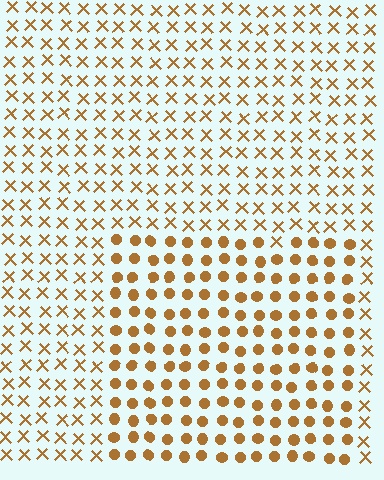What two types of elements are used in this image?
The image uses circles inside the rectangle region and X marks outside it.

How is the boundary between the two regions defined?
The boundary is defined by a change in element shape: circles inside vs. X marks outside. All elements share the same color and spacing.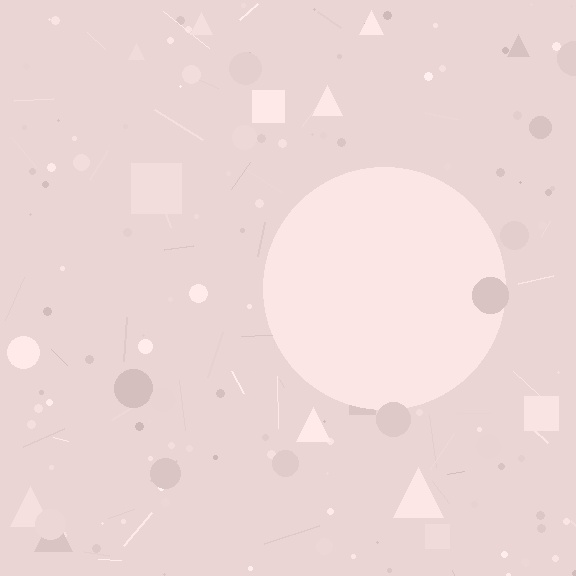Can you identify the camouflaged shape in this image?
The camouflaged shape is a circle.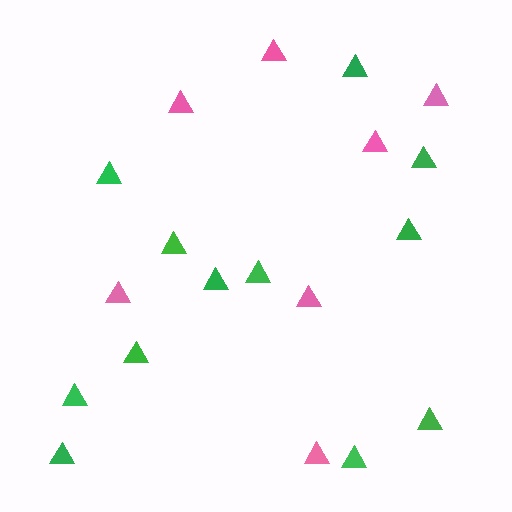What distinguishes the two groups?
There are 2 groups: one group of green triangles (12) and one group of pink triangles (7).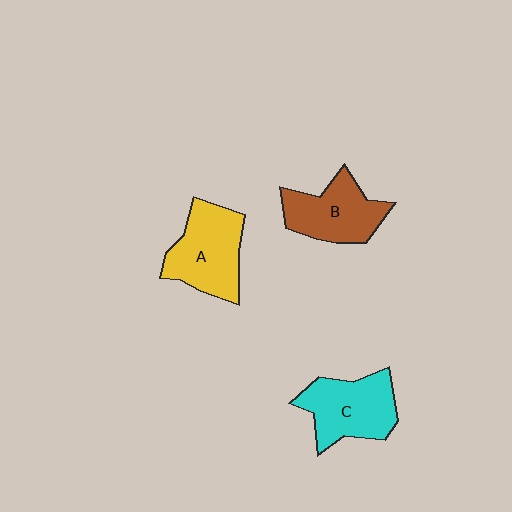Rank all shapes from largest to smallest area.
From largest to smallest: A (yellow), C (cyan), B (brown).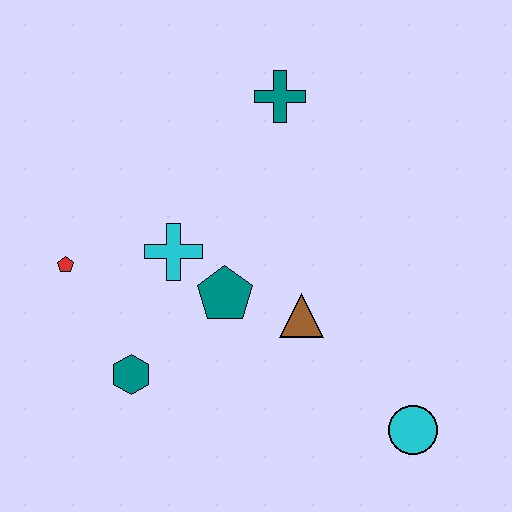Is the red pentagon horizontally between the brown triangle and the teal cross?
No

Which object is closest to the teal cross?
The cyan cross is closest to the teal cross.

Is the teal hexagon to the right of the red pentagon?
Yes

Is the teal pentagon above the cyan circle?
Yes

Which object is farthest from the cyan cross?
The cyan circle is farthest from the cyan cross.